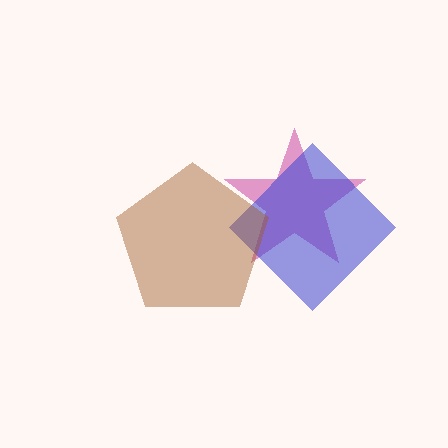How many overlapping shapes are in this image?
There are 3 overlapping shapes in the image.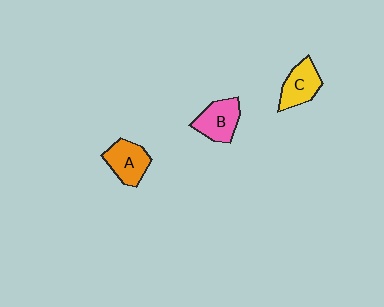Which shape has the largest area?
Shape B (pink).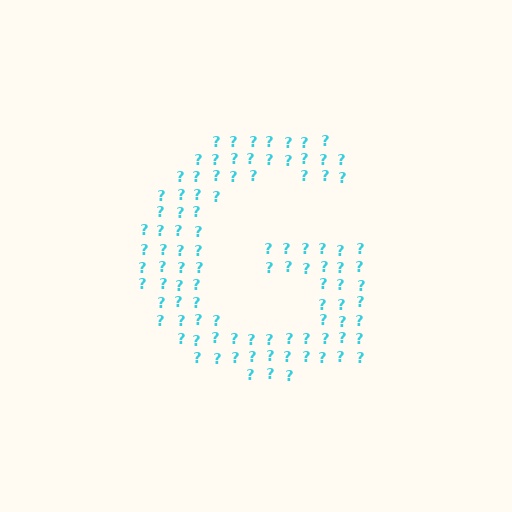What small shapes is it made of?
It is made of small question marks.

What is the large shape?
The large shape is the letter G.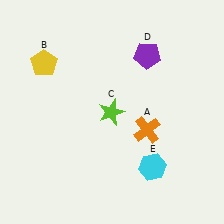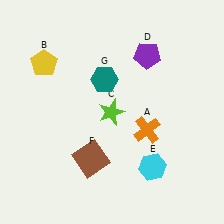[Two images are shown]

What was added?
A brown square (F), a teal hexagon (G) were added in Image 2.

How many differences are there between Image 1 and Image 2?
There are 2 differences between the two images.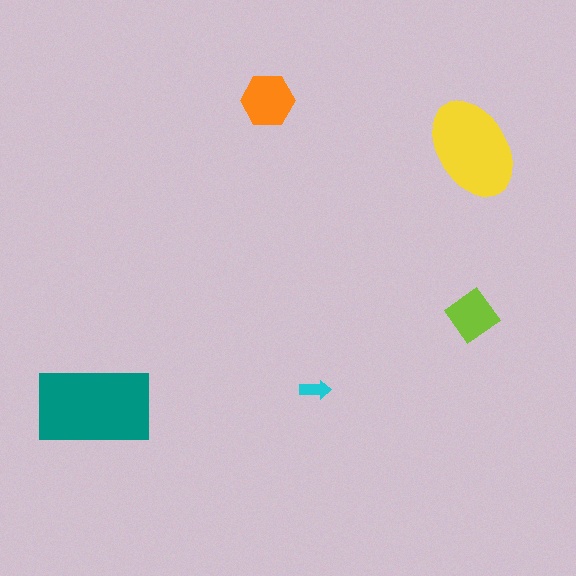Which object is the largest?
The teal rectangle.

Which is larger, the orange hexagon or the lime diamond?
The orange hexagon.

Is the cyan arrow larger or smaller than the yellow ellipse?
Smaller.